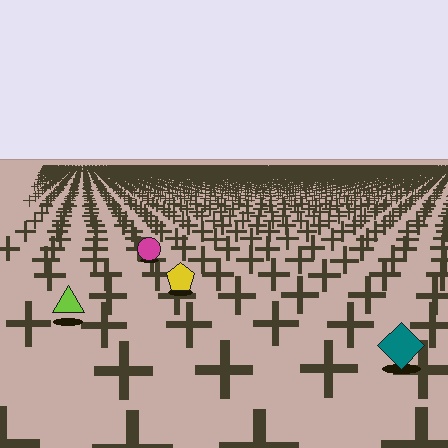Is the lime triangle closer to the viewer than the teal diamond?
No. The teal diamond is closer — you can tell from the texture gradient: the ground texture is coarser near it.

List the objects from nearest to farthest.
From nearest to farthest: the teal diamond, the lime triangle, the yellow pentagon, the magenta circle.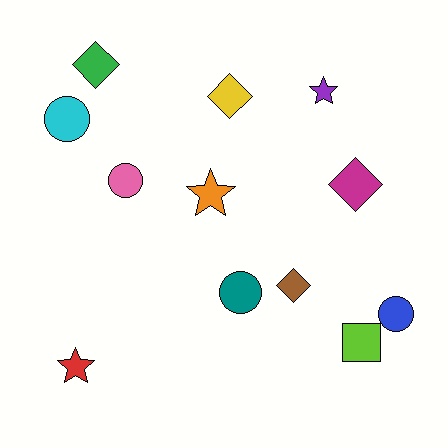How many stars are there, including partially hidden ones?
There are 3 stars.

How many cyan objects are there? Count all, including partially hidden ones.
There is 1 cyan object.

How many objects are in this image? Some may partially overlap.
There are 12 objects.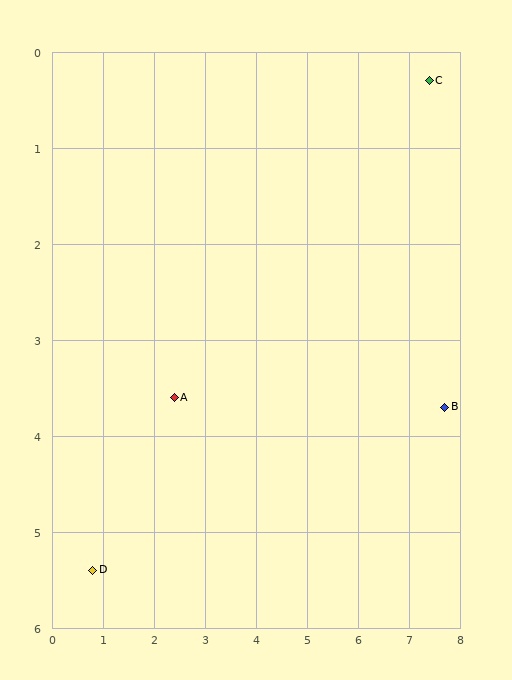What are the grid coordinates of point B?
Point B is at approximately (7.7, 3.7).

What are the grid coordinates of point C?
Point C is at approximately (7.4, 0.3).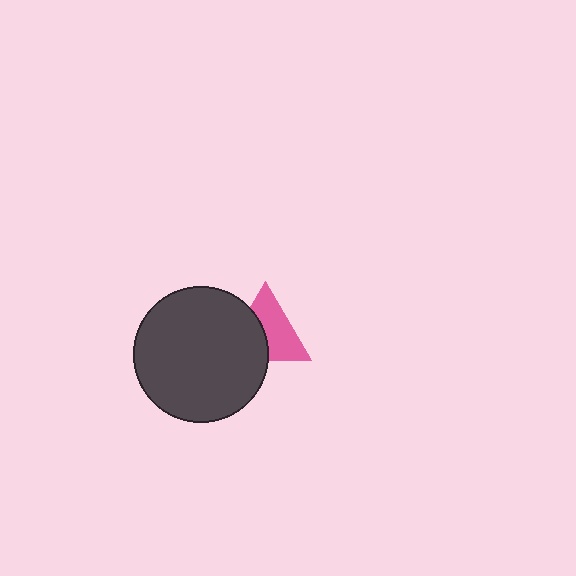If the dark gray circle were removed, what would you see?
You would see the complete pink triangle.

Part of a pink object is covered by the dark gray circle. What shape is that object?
It is a triangle.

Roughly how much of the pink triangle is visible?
About half of it is visible (roughly 57%).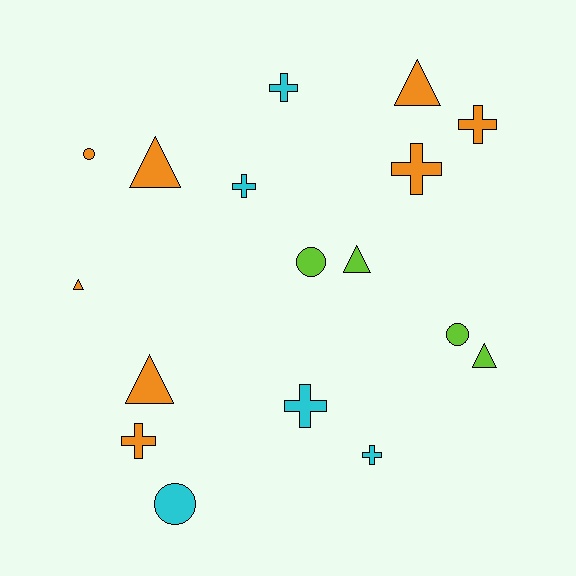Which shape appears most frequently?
Cross, with 7 objects.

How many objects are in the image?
There are 17 objects.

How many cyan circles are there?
There is 1 cyan circle.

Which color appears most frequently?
Orange, with 8 objects.